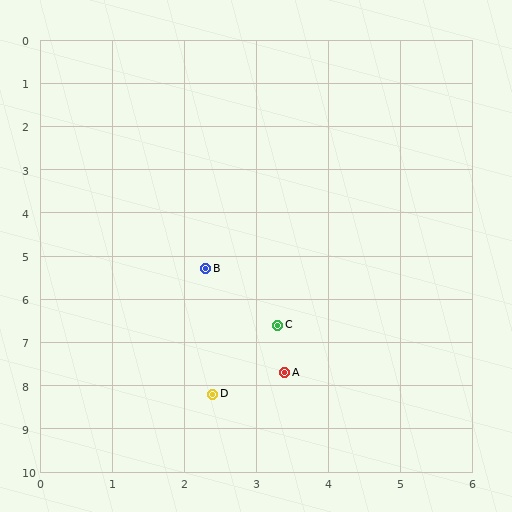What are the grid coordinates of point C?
Point C is at approximately (3.3, 6.6).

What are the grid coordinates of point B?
Point B is at approximately (2.3, 5.3).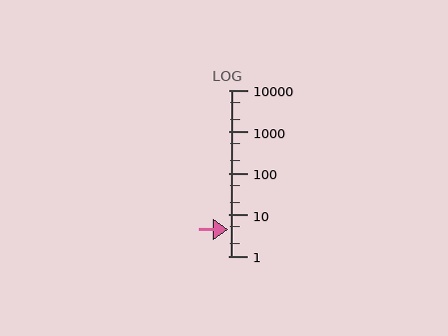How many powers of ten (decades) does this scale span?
The scale spans 4 decades, from 1 to 10000.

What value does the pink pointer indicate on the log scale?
The pointer indicates approximately 4.4.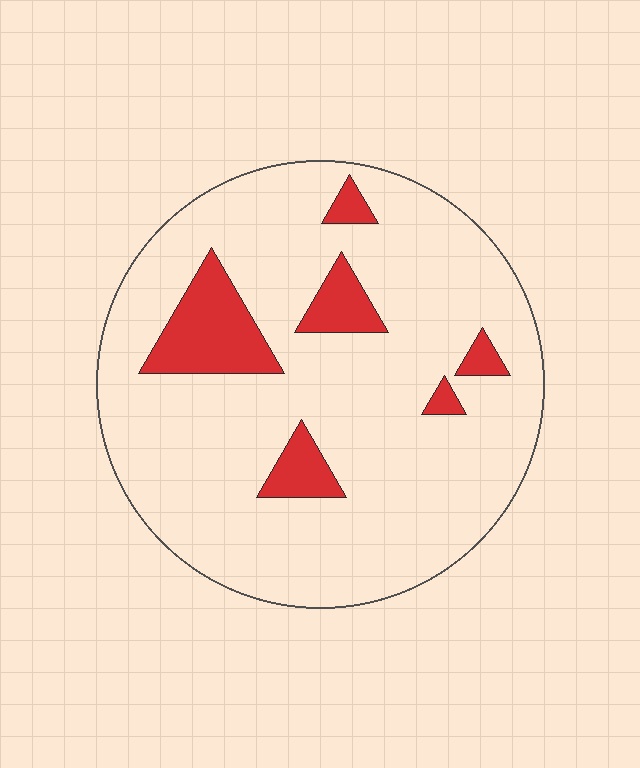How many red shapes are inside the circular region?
6.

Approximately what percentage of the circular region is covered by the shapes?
Approximately 15%.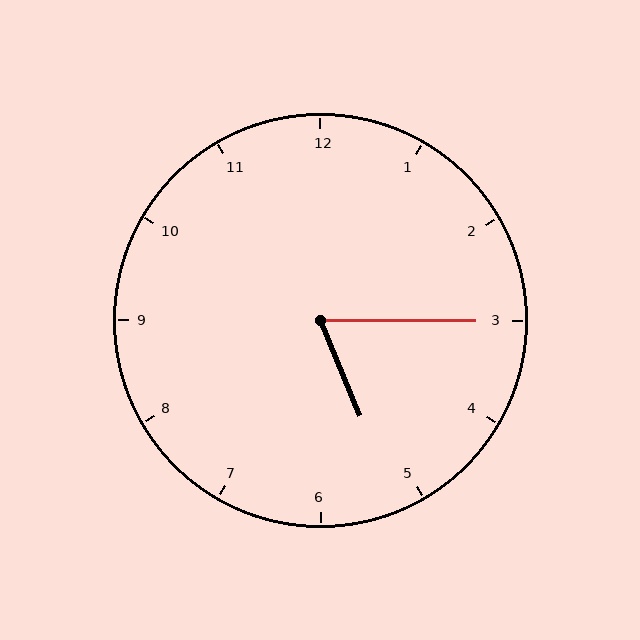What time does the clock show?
5:15.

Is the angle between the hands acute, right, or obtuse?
It is acute.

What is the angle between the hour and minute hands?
Approximately 68 degrees.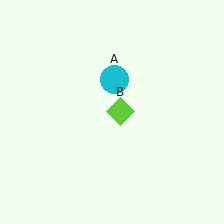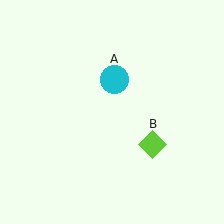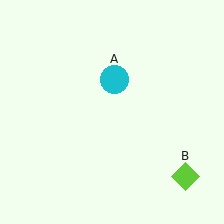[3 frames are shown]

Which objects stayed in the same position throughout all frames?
Cyan circle (object A) remained stationary.